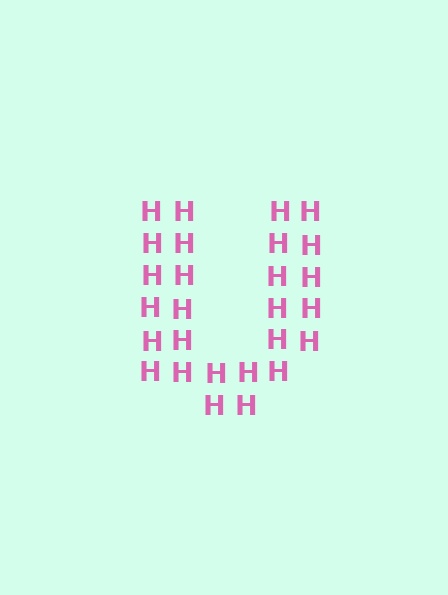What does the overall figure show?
The overall figure shows the letter U.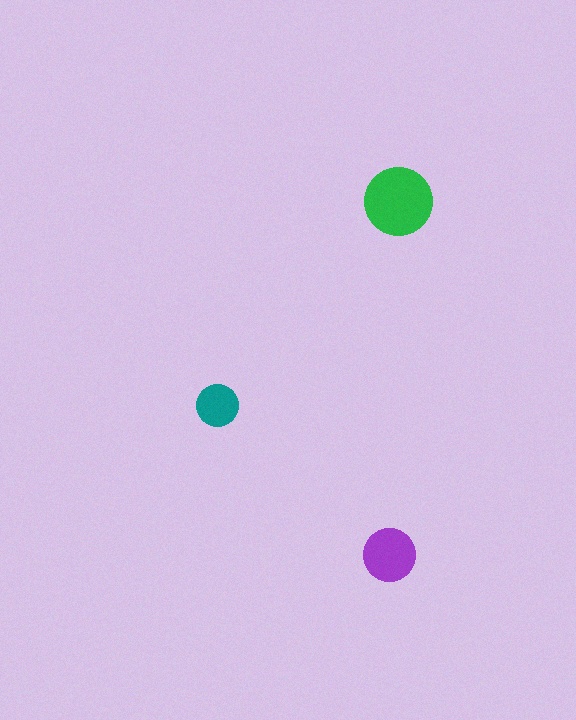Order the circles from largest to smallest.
the green one, the purple one, the teal one.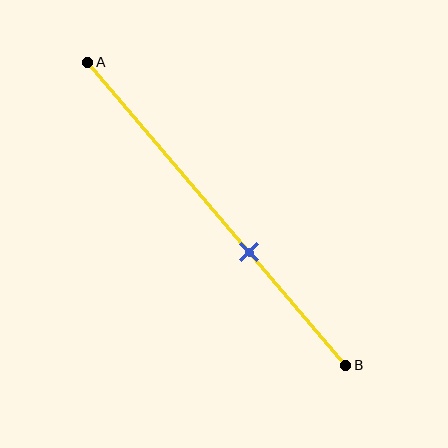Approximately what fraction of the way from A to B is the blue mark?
The blue mark is approximately 65% of the way from A to B.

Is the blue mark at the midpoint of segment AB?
No, the mark is at about 65% from A, not at the 50% midpoint.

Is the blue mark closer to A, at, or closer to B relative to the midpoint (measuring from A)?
The blue mark is closer to point B than the midpoint of segment AB.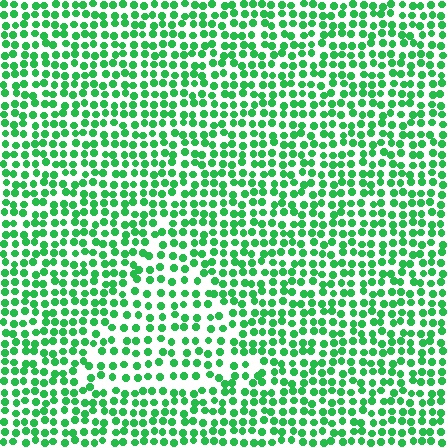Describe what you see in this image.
The image contains small green elements arranged at two different densities. A triangle-shaped region is visible where the elements are less densely packed than the surrounding area.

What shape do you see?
I see a triangle.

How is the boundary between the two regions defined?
The boundary is defined by a change in element density (approximately 1.4x ratio). All elements are the same color, size, and shape.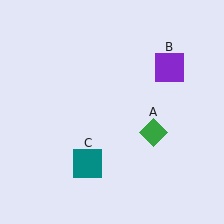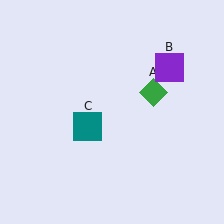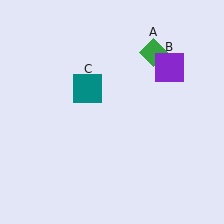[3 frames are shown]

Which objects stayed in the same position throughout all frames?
Purple square (object B) remained stationary.